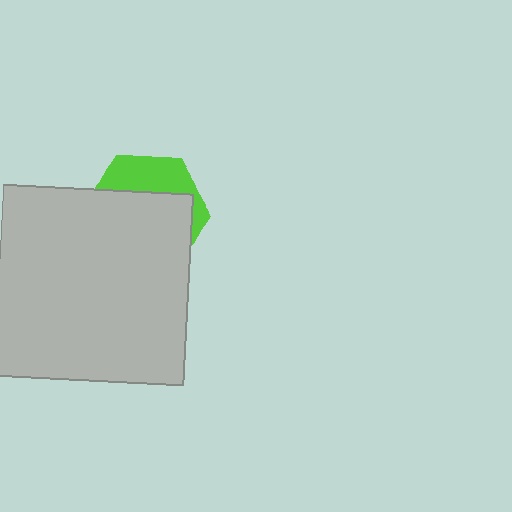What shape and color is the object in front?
The object in front is a light gray square.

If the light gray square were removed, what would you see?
You would see the complete lime hexagon.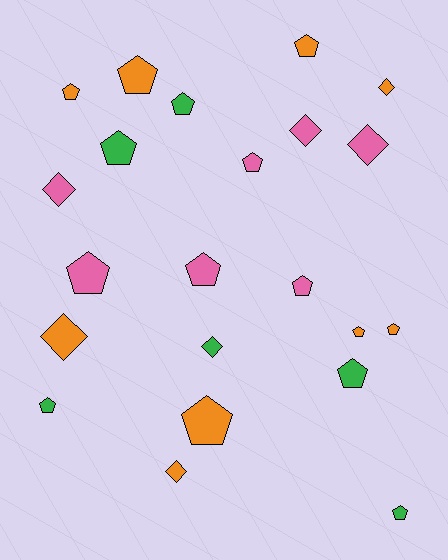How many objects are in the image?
There are 22 objects.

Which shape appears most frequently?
Pentagon, with 15 objects.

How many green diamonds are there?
There is 1 green diamond.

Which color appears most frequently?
Orange, with 9 objects.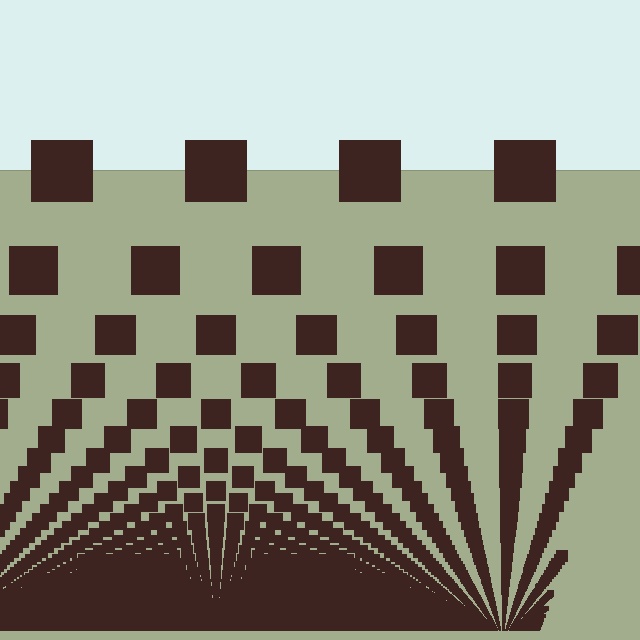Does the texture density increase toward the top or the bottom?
Density increases toward the bottom.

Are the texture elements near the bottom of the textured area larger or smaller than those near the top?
Smaller. The gradient is inverted — elements near the bottom are smaller and denser.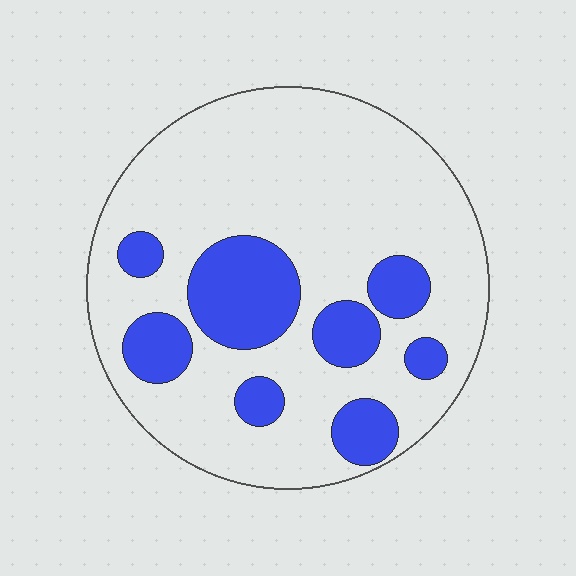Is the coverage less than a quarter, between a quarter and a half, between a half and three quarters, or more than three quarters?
Less than a quarter.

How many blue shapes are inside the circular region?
8.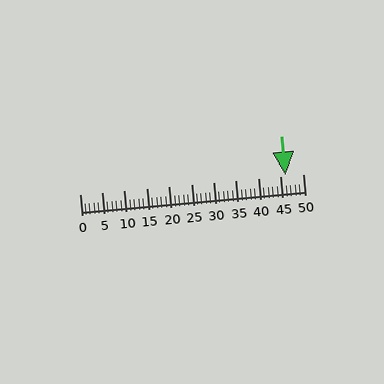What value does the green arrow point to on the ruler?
The green arrow points to approximately 46.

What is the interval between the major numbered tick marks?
The major tick marks are spaced 5 units apart.